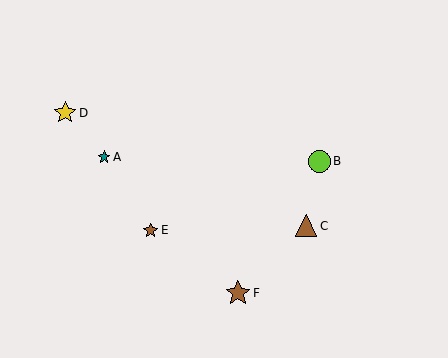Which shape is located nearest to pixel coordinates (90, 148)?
The teal star (labeled A) at (104, 157) is nearest to that location.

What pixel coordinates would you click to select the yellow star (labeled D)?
Click at (65, 113) to select the yellow star D.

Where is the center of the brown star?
The center of the brown star is at (150, 230).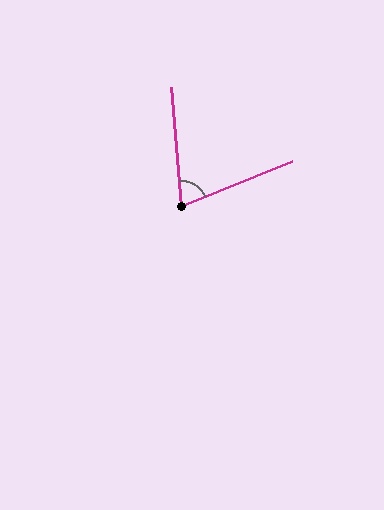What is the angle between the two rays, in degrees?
Approximately 73 degrees.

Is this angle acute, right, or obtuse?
It is acute.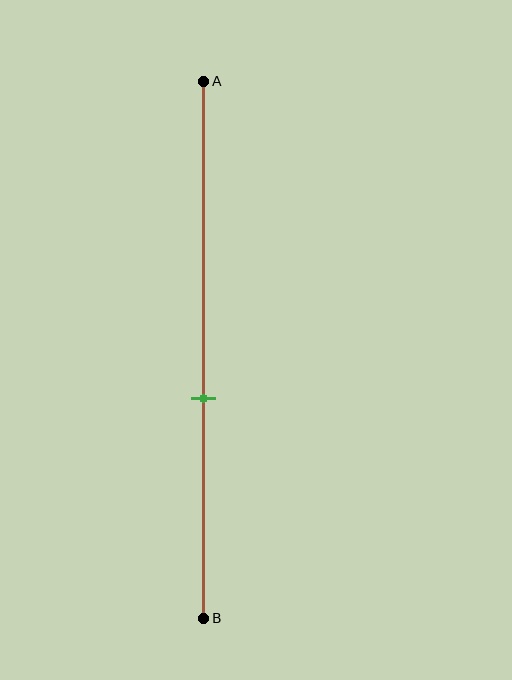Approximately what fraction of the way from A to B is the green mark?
The green mark is approximately 60% of the way from A to B.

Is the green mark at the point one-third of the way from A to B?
No, the mark is at about 60% from A, not at the 33% one-third point.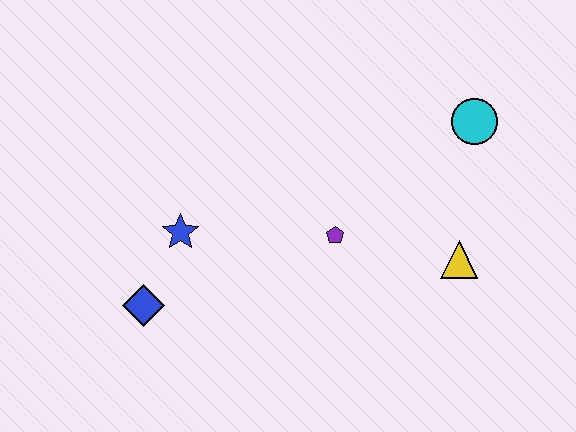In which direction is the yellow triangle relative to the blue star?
The yellow triangle is to the right of the blue star.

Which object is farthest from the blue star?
The cyan circle is farthest from the blue star.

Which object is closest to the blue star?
The blue diamond is closest to the blue star.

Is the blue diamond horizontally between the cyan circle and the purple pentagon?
No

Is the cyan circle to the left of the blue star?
No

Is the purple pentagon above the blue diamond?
Yes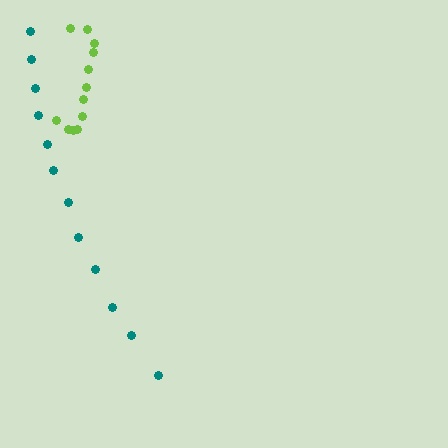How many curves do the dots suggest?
There are 2 distinct paths.